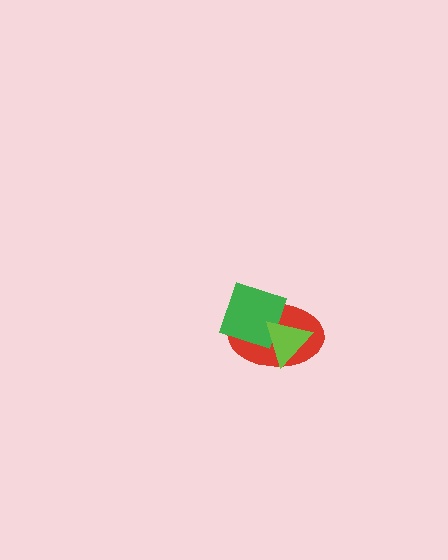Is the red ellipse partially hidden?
Yes, it is partially covered by another shape.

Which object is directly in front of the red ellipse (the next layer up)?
The green diamond is directly in front of the red ellipse.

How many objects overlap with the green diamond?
2 objects overlap with the green diamond.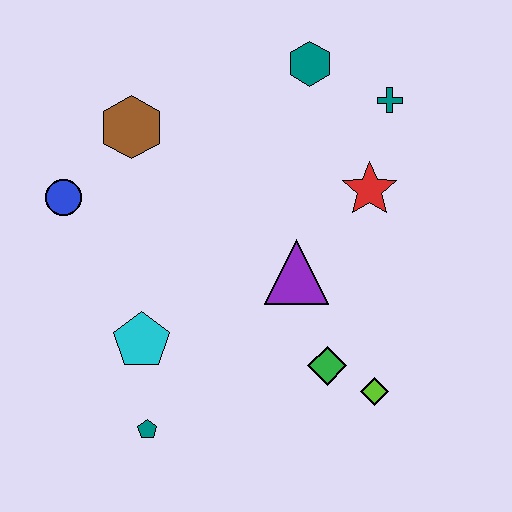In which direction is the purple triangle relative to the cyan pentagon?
The purple triangle is to the right of the cyan pentagon.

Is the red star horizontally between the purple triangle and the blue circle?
No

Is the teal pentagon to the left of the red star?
Yes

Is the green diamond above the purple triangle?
No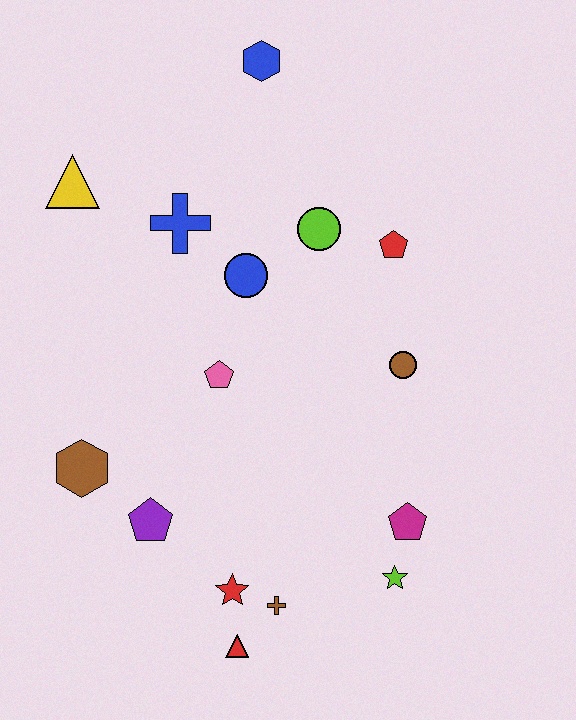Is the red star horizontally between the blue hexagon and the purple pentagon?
Yes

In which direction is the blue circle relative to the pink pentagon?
The blue circle is above the pink pentagon.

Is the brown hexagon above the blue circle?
No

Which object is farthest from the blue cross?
The red triangle is farthest from the blue cross.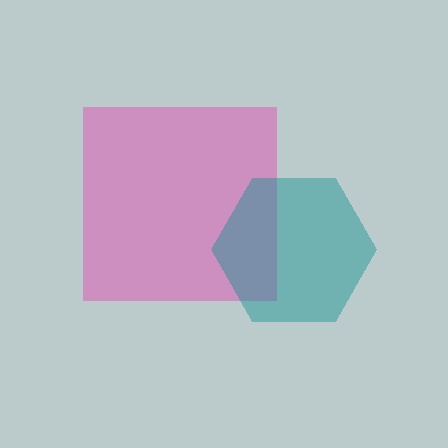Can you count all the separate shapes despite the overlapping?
Yes, there are 2 separate shapes.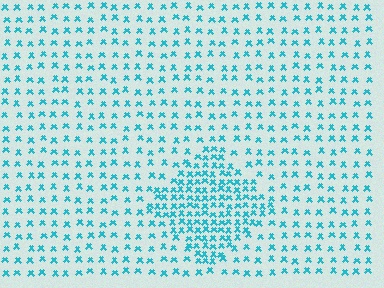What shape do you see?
I see a diamond.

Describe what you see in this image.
The image contains small cyan elements arranged at two different densities. A diamond-shaped region is visible where the elements are more densely packed than the surrounding area.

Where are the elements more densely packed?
The elements are more densely packed inside the diamond boundary.